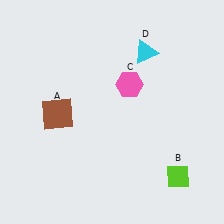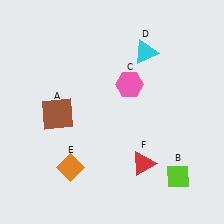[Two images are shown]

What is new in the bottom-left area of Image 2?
An orange diamond (E) was added in the bottom-left area of Image 2.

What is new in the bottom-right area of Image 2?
A red triangle (F) was added in the bottom-right area of Image 2.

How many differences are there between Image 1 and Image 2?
There are 2 differences between the two images.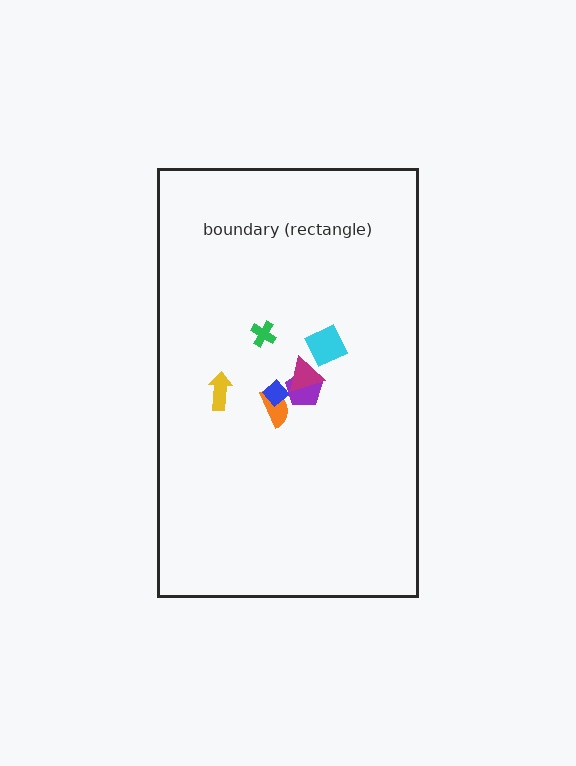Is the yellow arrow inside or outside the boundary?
Inside.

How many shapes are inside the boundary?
7 inside, 0 outside.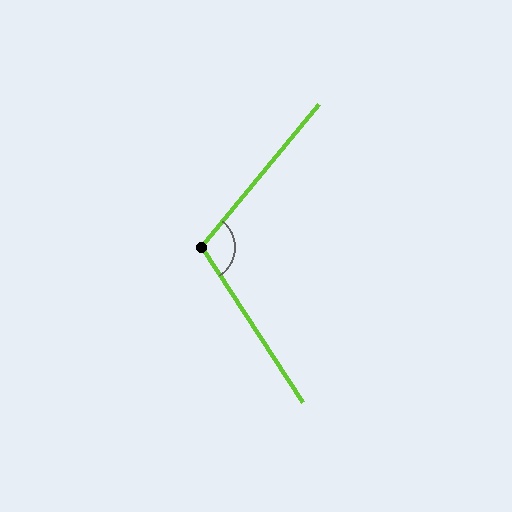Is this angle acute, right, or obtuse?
It is obtuse.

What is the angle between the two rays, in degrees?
Approximately 107 degrees.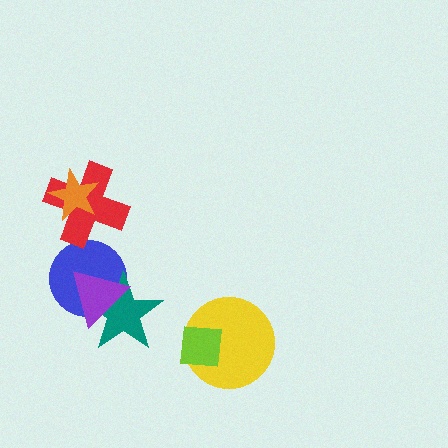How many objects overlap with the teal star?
2 objects overlap with the teal star.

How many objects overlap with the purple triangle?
2 objects overlap with the purple triangle.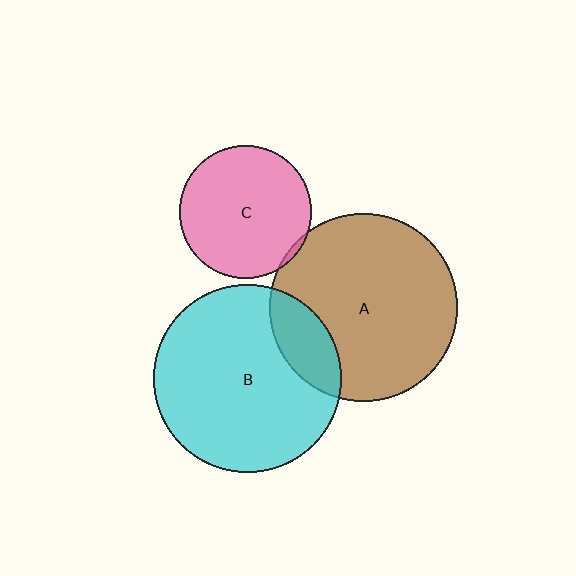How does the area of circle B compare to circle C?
Approximately 2.0 times.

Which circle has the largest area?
Circle B (cyan).